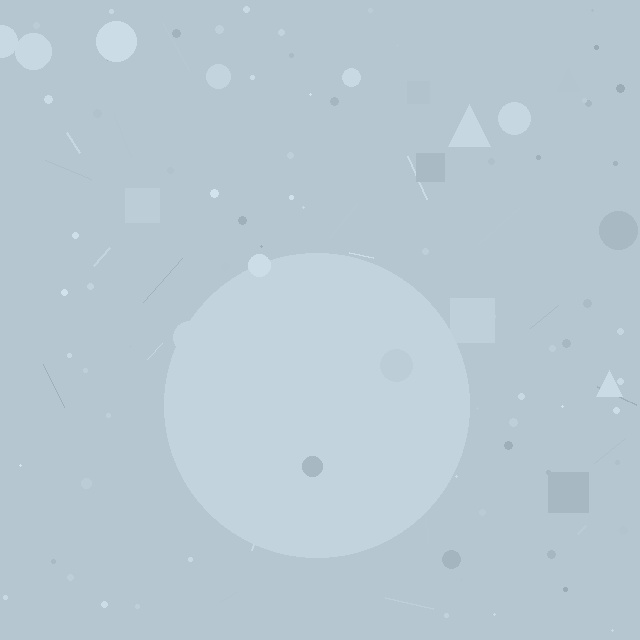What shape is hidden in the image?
A circle is hidden in the image.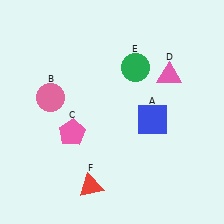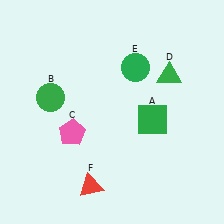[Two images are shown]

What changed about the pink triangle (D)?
In Image 1, D is pink. In Image 2, it changed to green.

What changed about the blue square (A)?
In Image 1, A is blue. In Image 2, it changed to green.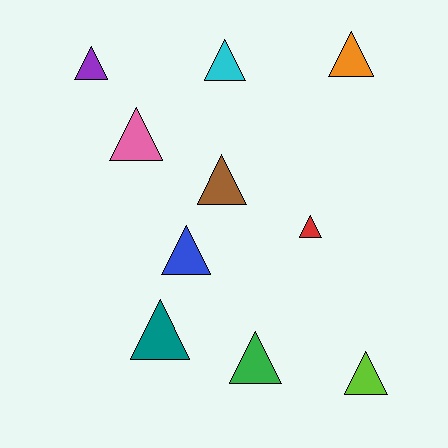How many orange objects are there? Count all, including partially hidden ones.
There is 1 orange object.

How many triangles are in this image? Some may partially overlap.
There are 10 triangles.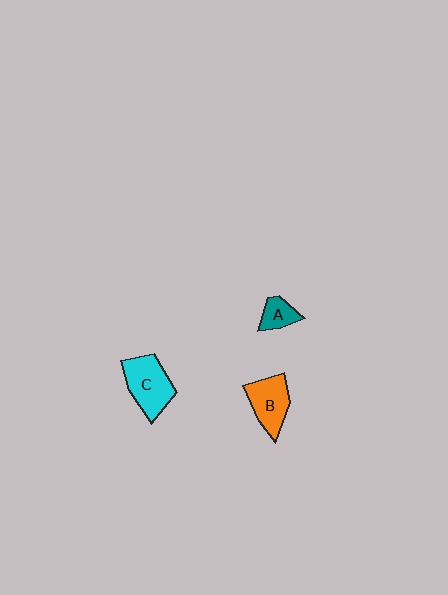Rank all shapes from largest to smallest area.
From largest to smallest: C (cyan), B (orange), A (teal).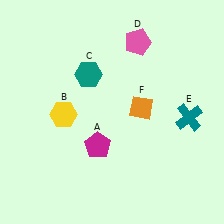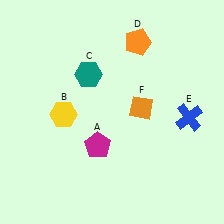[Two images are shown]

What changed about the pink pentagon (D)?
In Image 1, D is pink. In Image 2, it changed to orange.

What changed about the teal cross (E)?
In Image 1, E is teal. In Image 2, it changed to blue.